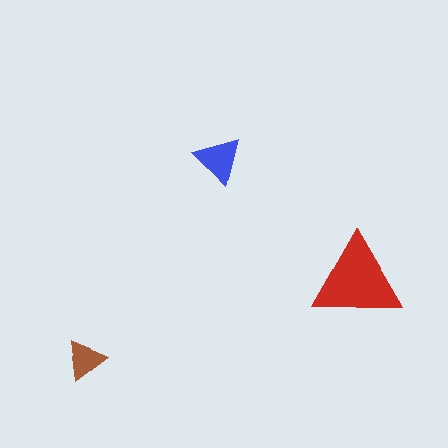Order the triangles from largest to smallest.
the red one, the blue one, the brown one.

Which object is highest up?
The blue triangle is topmost.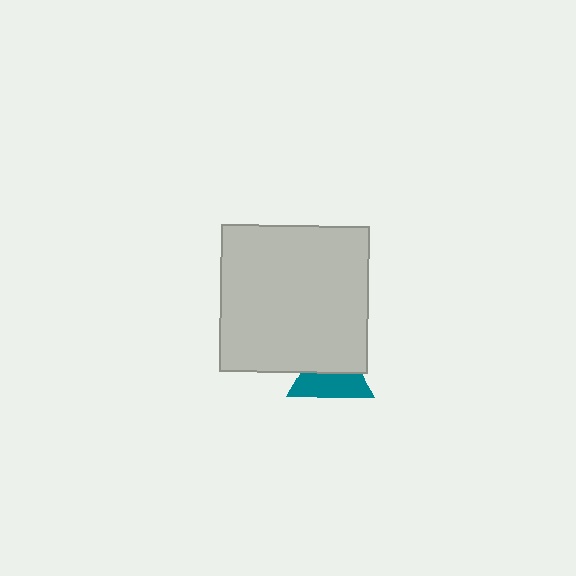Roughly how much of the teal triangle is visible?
About half of it is visible (roughly 52%).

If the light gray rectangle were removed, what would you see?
You would see the complete teal triangle.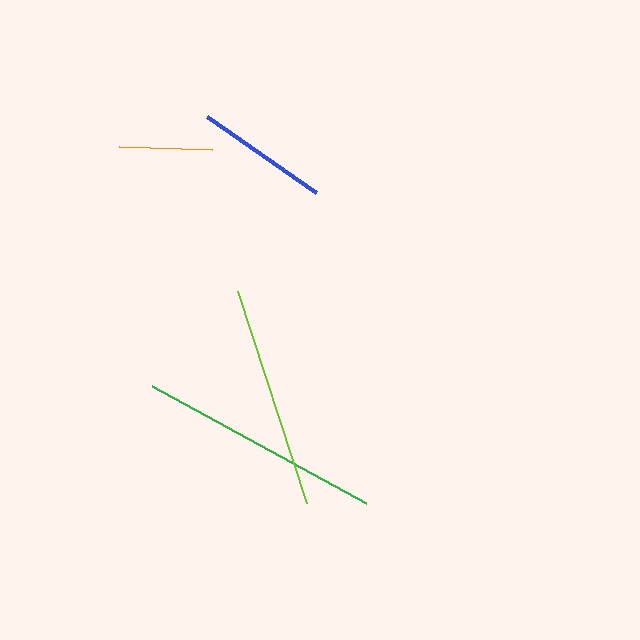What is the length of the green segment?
The green segment is approximately 244 pixels long.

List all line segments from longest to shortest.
From longest to shortest: green, lime, blue, orange.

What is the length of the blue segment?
The blue segment is approximately 132 pixels long.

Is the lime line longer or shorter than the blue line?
The lime line is longer than the blue line.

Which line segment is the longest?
The green line is the longest at approximately 244 pixels.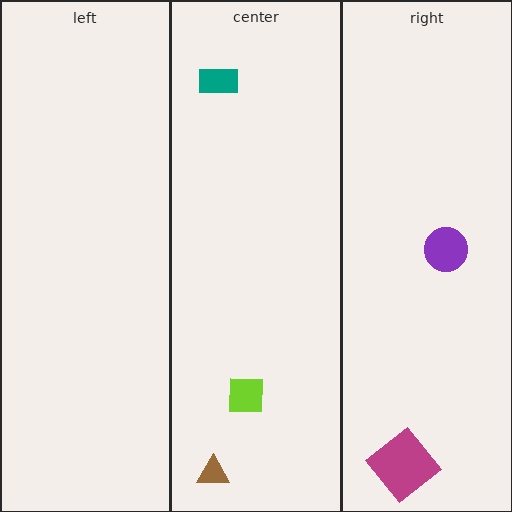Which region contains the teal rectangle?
The center region.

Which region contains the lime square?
The center region.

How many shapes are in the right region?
2.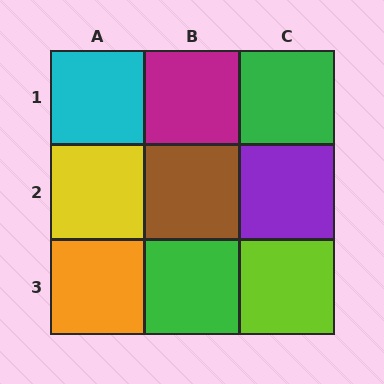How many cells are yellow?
1 cell is yellow.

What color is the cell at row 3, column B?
Green.